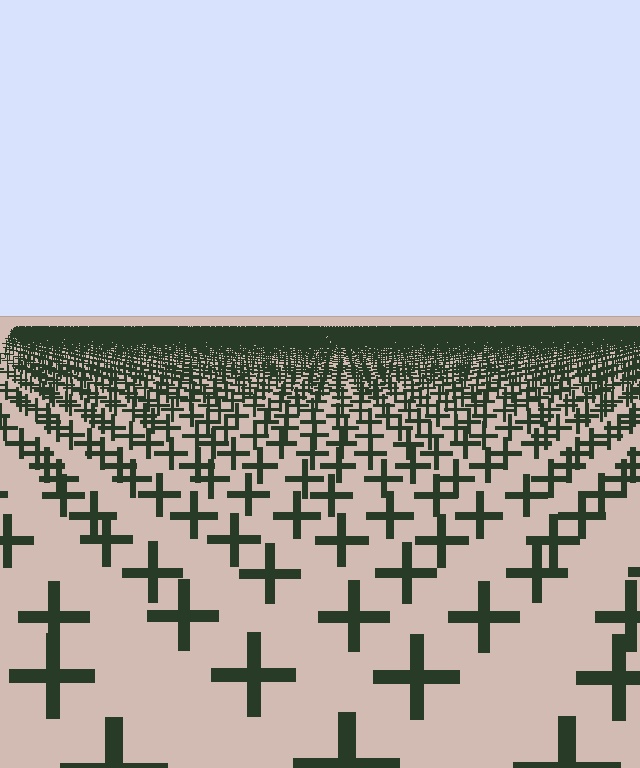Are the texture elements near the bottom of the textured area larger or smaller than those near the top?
Larger. Near the bottom, elements are closer to the viewer and appear at a bigger on-screen size.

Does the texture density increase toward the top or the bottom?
Density increases toward the top.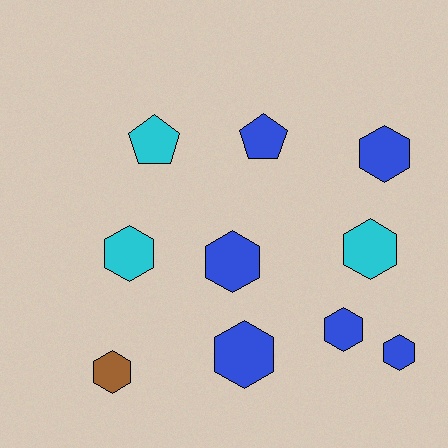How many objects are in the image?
There are 10 objects.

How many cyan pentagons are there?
There is 1 cyan pentagon.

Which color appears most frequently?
Blue, with 6 objects.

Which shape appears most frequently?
Hexagon, with 8 objects.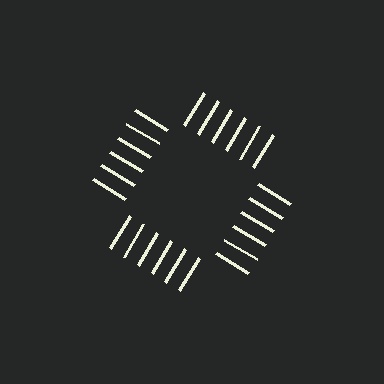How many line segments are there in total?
24 — 6 along each of the 4 edges.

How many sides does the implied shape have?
4 sides — the line-ends trace a square.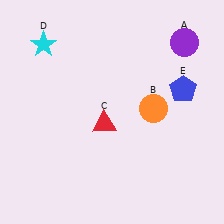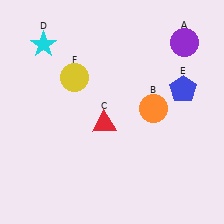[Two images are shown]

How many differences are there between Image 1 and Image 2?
There is 1 difference between the two images.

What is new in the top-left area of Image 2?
A yellow circle (F) was added in the top-left area of Image 2.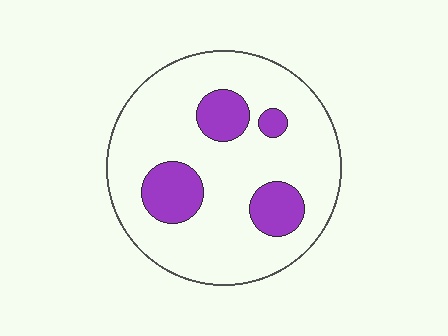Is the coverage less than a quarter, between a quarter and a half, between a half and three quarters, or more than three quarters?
Less than a quarter.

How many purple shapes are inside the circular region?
4.